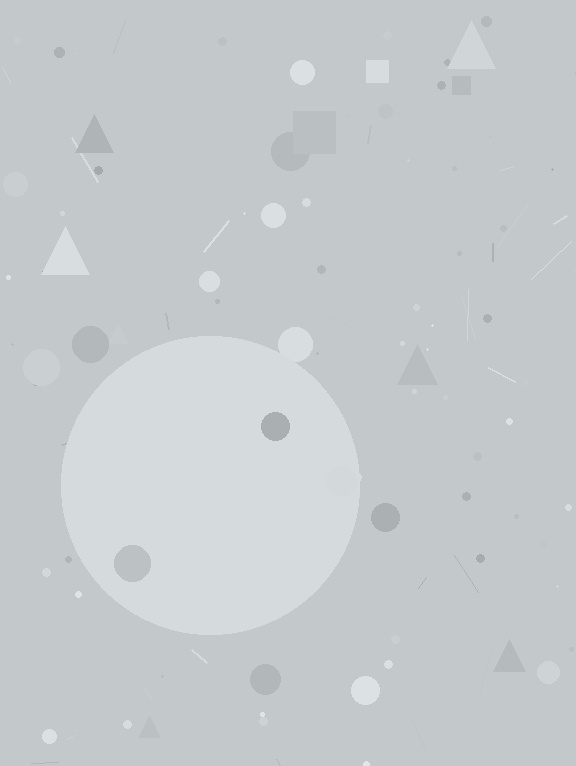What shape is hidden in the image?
A circle is hidden in the image.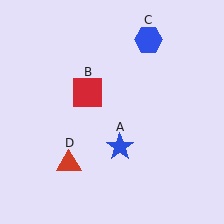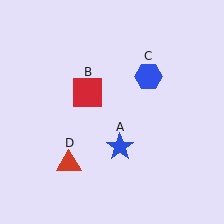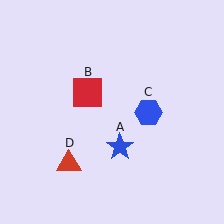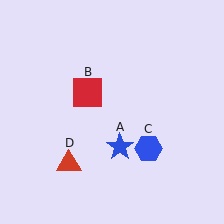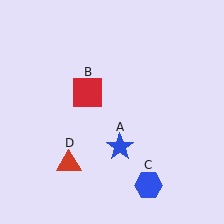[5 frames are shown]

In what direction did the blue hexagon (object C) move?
The blue hexagon (object C) moved down.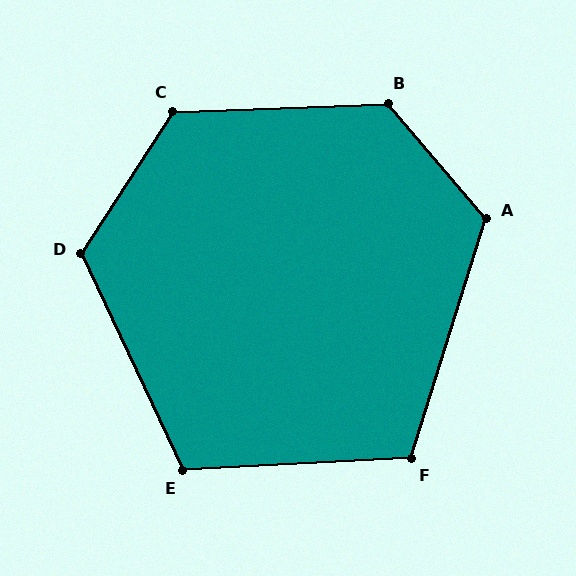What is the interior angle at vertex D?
Approximately 122 degrees (obtuse).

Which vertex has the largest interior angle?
B, at approximately 128 degrees.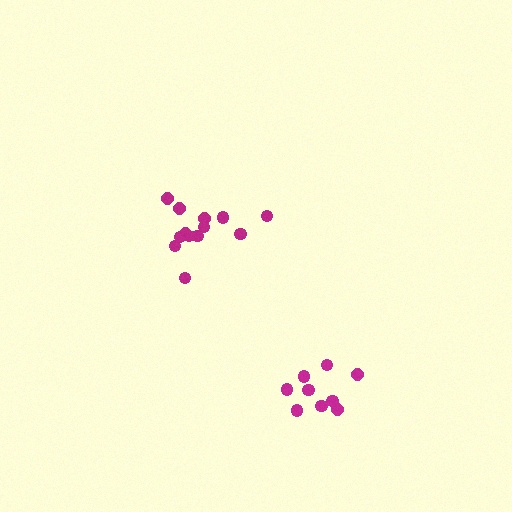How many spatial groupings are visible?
There are 2 spatial groupings.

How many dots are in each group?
Group 1: 13 dots, Group 2: 9 dots (22 total).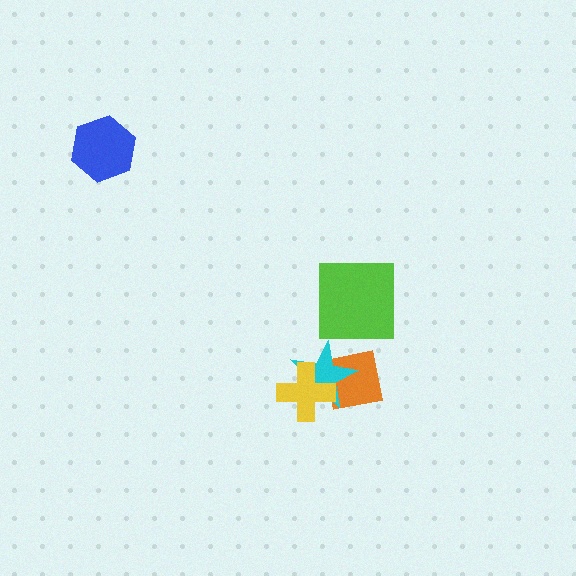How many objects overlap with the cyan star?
2 objects overlap with the cyan star.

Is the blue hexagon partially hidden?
No, no other shape covers it.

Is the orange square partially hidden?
Yes, it is partially covered by another shape.